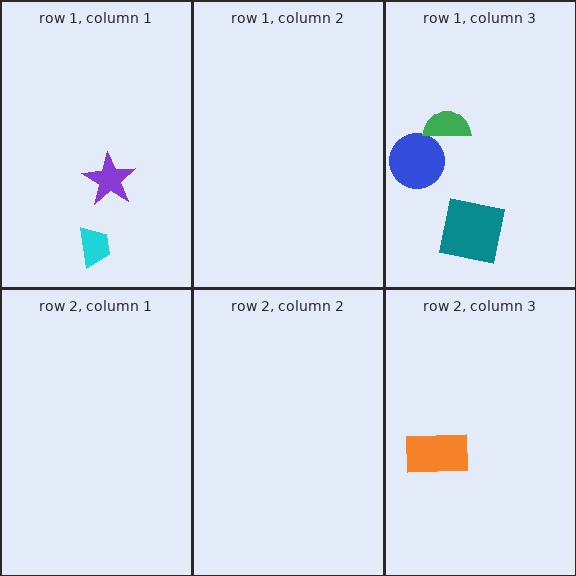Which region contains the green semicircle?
The row 1, column 3 region.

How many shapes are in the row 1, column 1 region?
2.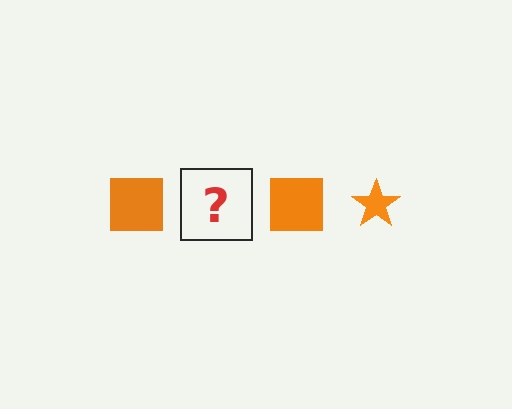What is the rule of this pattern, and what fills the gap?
The rule is that the pattern cycles through square, star shapes in orange. The gap should be filled with an orange star.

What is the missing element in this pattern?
The missing element is an orange star.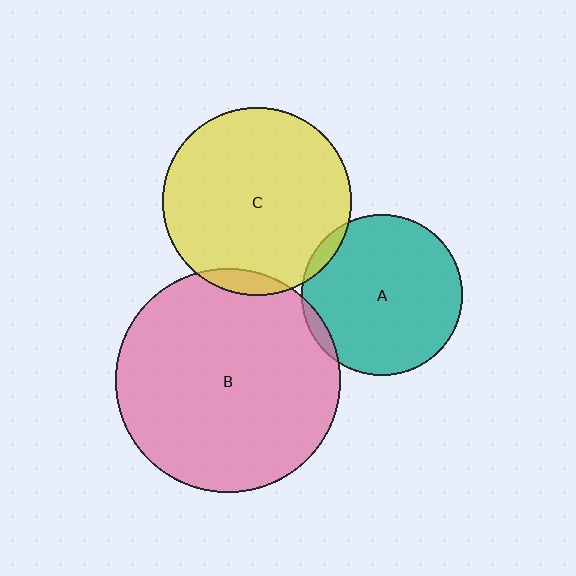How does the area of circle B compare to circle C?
Approximately 1.4 times.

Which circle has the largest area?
Circle B (pink).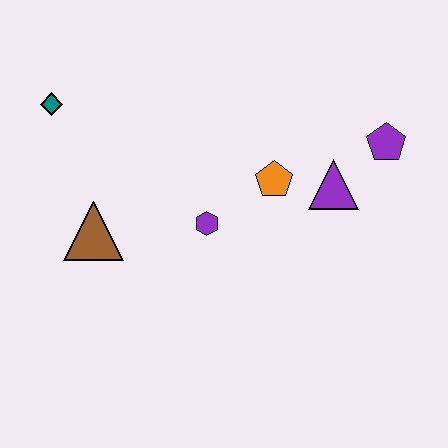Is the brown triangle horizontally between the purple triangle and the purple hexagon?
No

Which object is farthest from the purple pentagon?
The teal diamond is farthest from the purple pentagon.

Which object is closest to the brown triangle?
The purple hexagon is closest to the brown triangle.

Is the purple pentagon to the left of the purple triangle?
No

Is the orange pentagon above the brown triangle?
Yes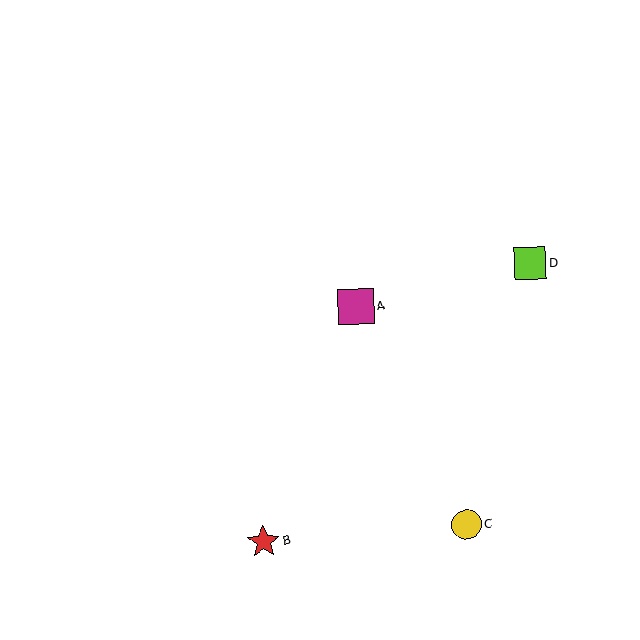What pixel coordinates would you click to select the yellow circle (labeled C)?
Click at (466, 524) to select the yellow circle C.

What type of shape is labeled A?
Shape A is a magenta square.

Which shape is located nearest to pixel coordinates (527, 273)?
The lime square (labeled D) at (530, 263) is nearest to that location.